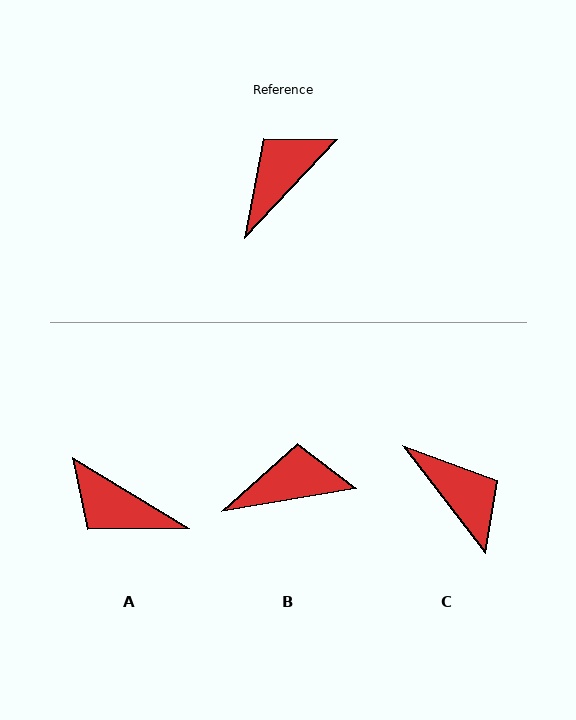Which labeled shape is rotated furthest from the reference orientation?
A, about 102 degrees away.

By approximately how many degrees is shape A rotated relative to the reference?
Approximately 102 degrees counter-clockwise.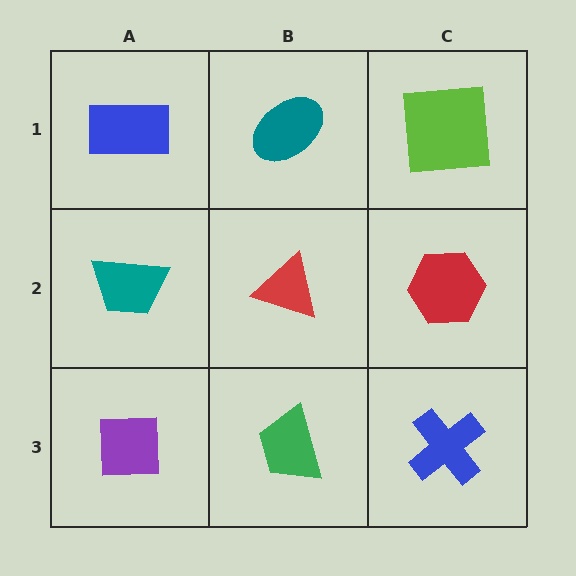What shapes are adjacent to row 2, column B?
A teal ellipse (row 1, column B), a green trapezoid (row 3, column B), a teal trapezoid (row 2, column A), a red hexagon (row 2, column C).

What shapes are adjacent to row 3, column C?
A red hexagon (row 2, column C), a green trapezoid (row 3, column B).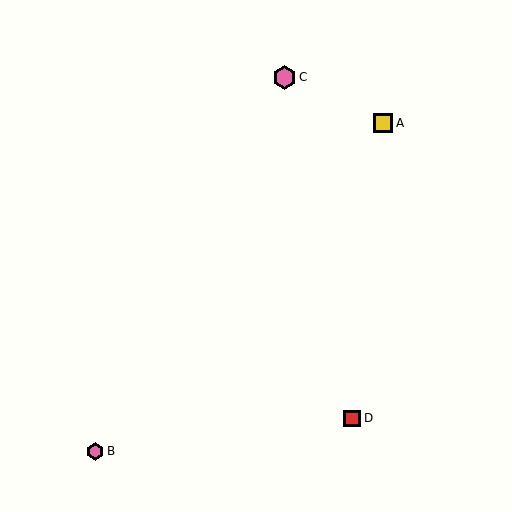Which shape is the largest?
The pink hexagon (labeled C) is the largest.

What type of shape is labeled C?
Shape C is a pink hexagon.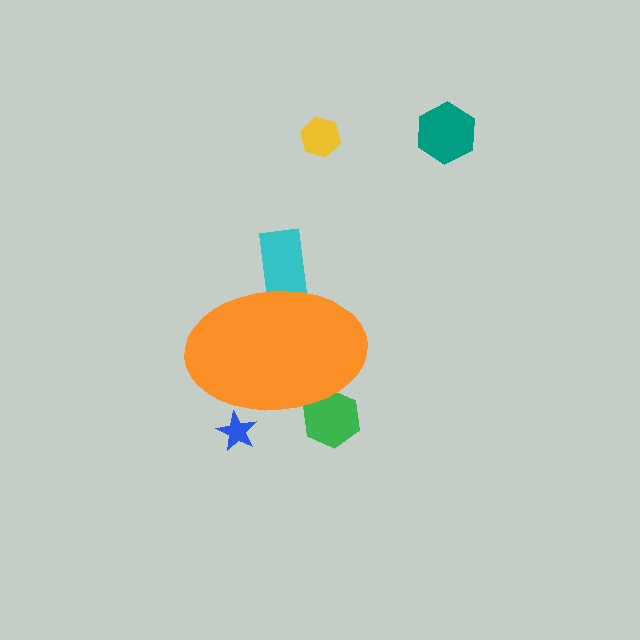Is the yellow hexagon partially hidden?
No, the yellow hexagon is fully visible.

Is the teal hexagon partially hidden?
No, the teal hexagon is fully visible.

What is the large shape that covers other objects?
An orange ellipse.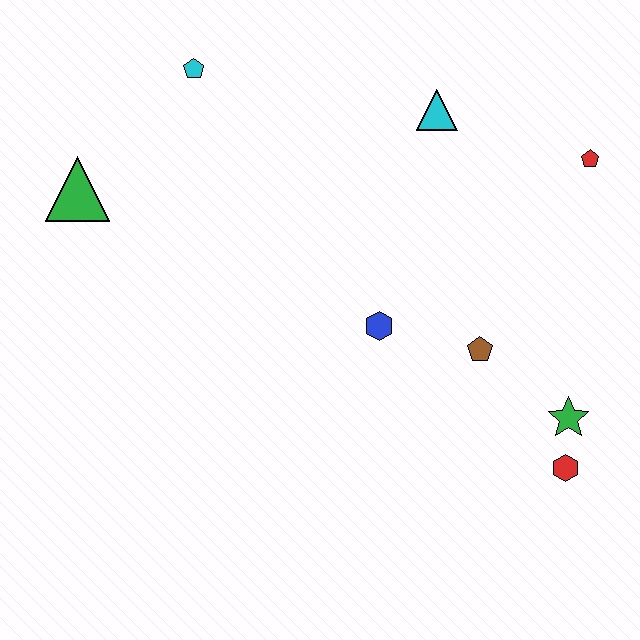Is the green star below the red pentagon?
Yes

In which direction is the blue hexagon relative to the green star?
The blue hexagon is to the left of the green star.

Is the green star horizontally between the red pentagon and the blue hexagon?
Yes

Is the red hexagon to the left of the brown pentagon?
No